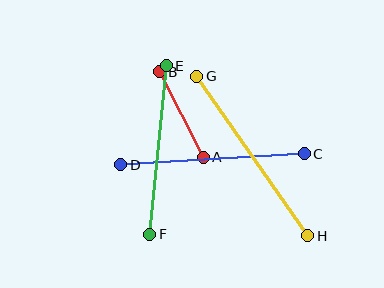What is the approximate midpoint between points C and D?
The midpoint is at approximately (213, 159) pixels.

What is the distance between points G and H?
The distance is approximately 195 pixels.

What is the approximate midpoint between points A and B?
The midpoint is at approximately (181, 115) pixels.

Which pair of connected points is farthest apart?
Points G and H are farthest apart.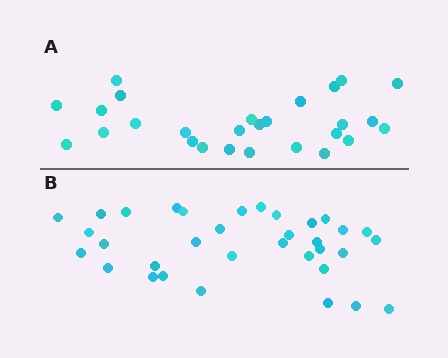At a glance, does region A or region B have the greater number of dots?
Region B (the bottom region) has more dots.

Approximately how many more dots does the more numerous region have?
Region B has roughly 8 or so more dots than region A.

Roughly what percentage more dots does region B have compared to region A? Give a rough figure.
About 25% more.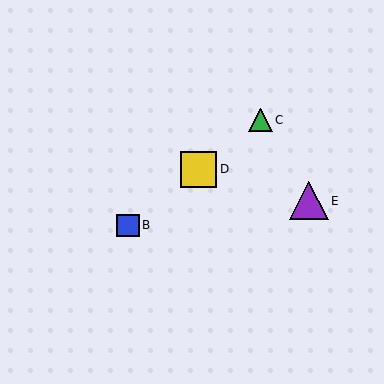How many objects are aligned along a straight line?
4 objects (A, B, C, D) are aligned along a straight line.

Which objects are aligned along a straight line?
Objects A, B, C, D are aligned along a straight line.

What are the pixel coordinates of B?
Object B is at (128, 225).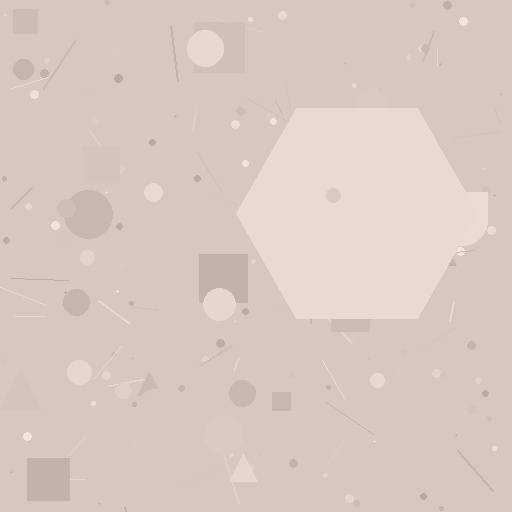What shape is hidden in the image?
A hexagon is hidden in the image.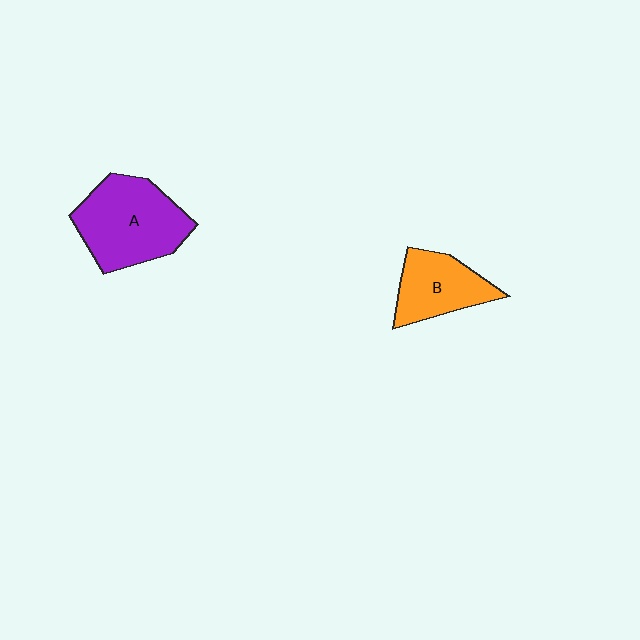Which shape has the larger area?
Shape A (purple).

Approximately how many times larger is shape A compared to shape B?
Approximately 1.5 times.